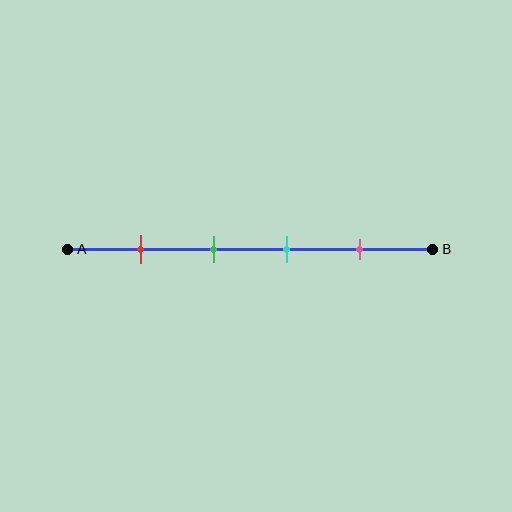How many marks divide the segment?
There are 4 marks dividing the segment.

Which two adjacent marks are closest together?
The green and cyan marks are the closest adjacent pair.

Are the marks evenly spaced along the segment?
Yes, the marks are approximately evenly spaced.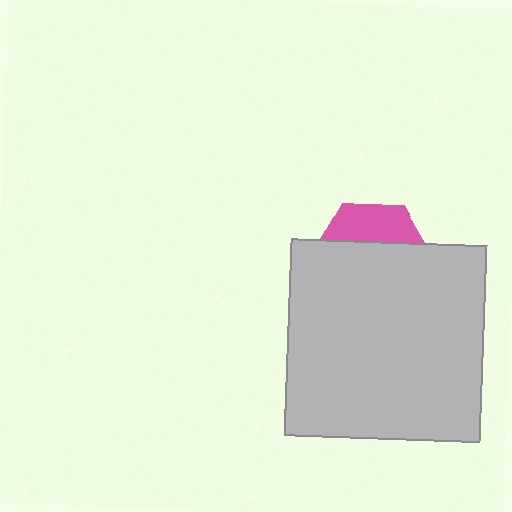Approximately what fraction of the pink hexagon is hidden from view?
Roughly 69% of the pink hexagon is hidden behind the light gray square.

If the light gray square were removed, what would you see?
You would see the complete pink hexagon.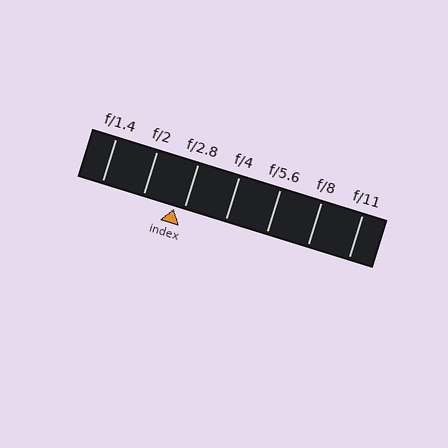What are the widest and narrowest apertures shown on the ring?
The widest aperture shown is f/1.4 and the narrowest is f/11.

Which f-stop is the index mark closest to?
The index mark is closest to f/2.8.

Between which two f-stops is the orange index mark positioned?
The index mark is between f/2 and f/2.8.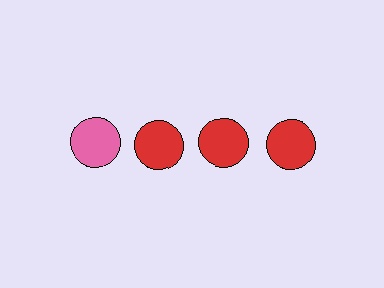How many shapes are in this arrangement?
There are 4 shapes arranged in a grid pattern.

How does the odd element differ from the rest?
It has a different color: pink instead of red.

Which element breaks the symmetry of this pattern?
The pink circle in the top row, leftmost column breaks the symmetry. All other shapes are red circles.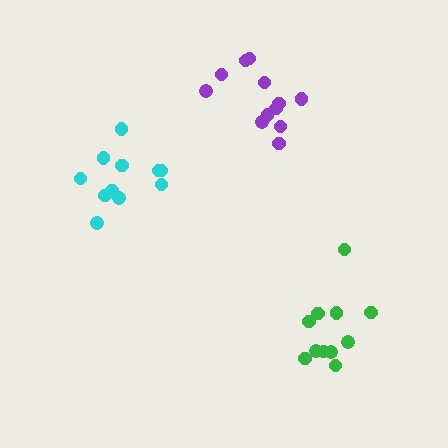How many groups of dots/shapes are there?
There are 3 groups.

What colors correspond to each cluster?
The clusters are colored: green, cyan, purple.